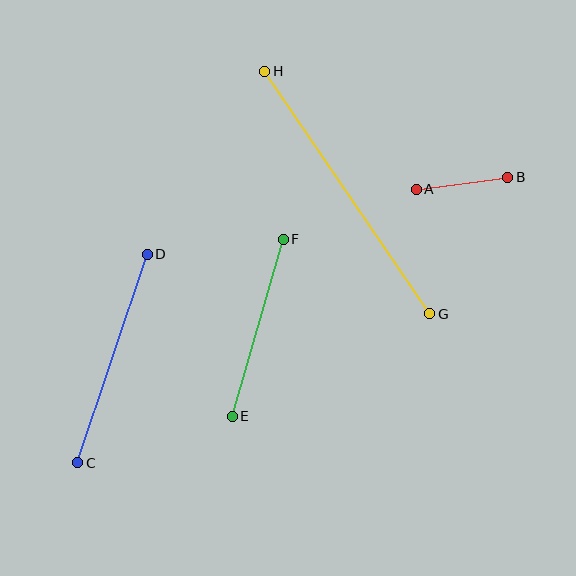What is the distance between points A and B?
The distance is approximately 92 pixels.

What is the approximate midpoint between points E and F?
The midpoint is at approximately (258, 328) pixels.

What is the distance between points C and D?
The distance is approximately 220 pixels.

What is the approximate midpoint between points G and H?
The midpoint is at approximately (347, 193) pixels.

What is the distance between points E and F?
The distance is approximately 184 pixels.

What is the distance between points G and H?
The distance is approximately 293 pixels.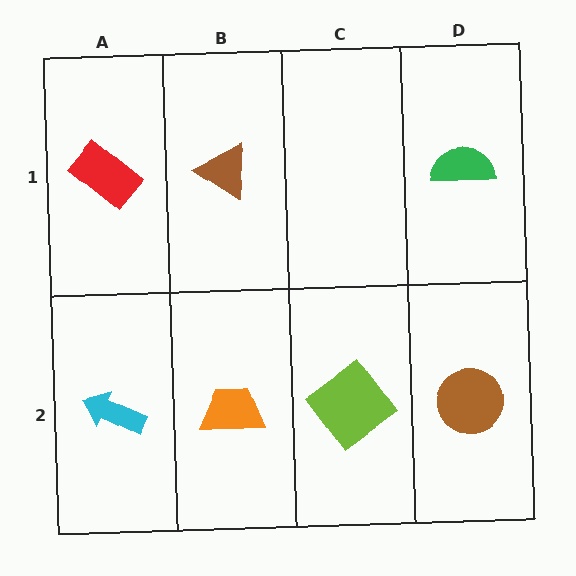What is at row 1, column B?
A brown triangle.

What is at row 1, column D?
A green semicircle.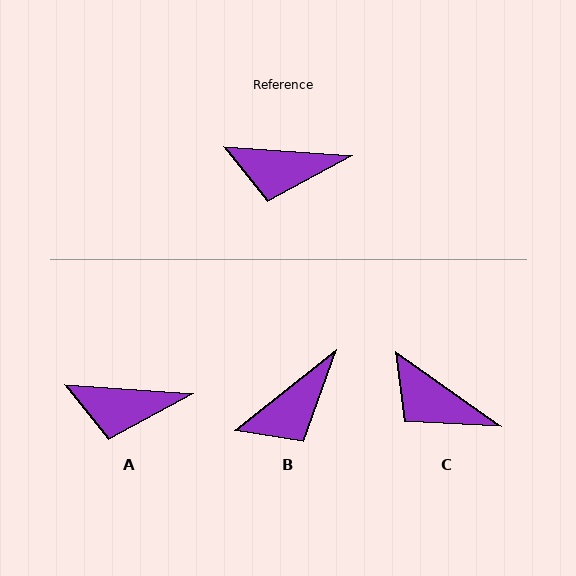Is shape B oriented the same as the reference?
No, it is off by about 42 degrees.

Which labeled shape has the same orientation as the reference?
A.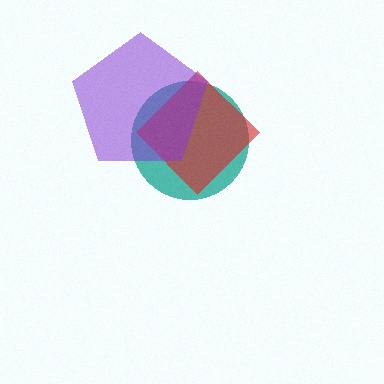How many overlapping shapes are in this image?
There are 3 overlapping shapes in the image.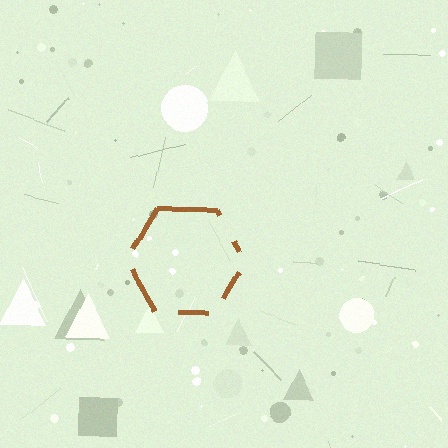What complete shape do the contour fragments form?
The contour fragments form a hexagon.